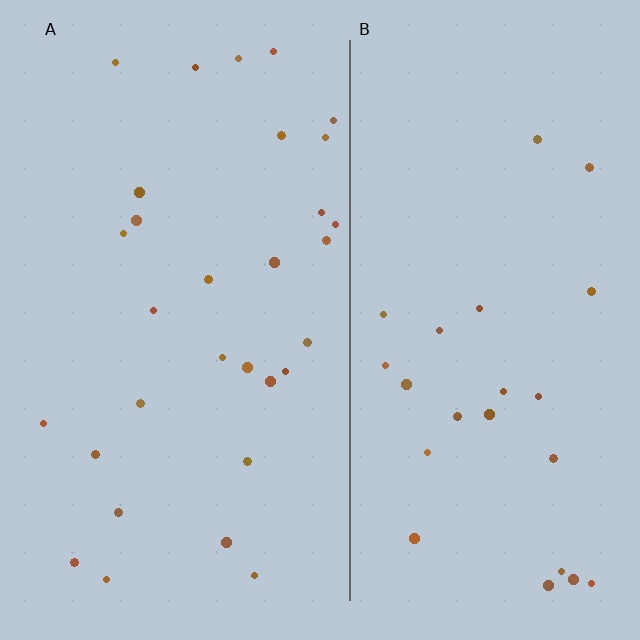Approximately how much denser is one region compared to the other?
Approximately 1.3× — region A over region B.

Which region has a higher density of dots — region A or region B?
A (the left).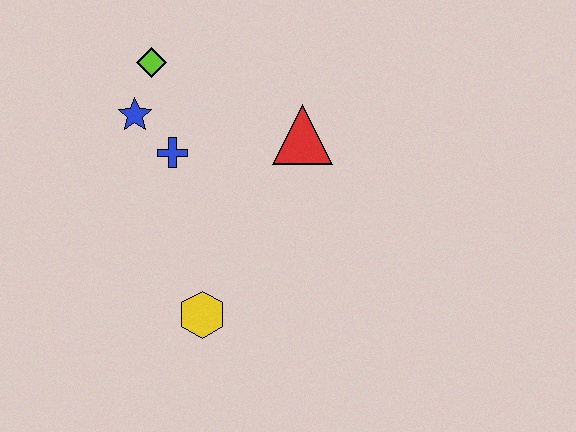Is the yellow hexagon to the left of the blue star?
No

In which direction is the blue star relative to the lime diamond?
The blue star is below the lime diamond.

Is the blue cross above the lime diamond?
No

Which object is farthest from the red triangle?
The yellow hexagon is farthest from the red triangle.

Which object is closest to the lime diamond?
The blue star is closest to the lime diamond.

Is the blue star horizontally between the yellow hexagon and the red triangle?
No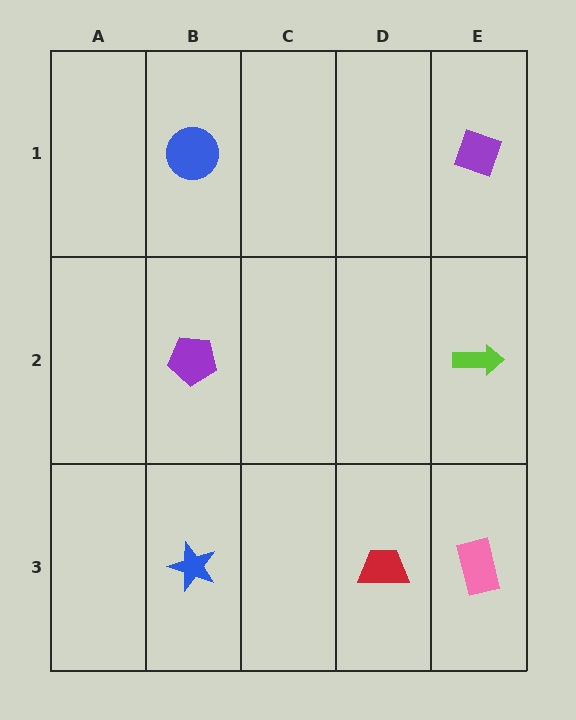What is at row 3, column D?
A red trapezoid.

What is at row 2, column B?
A purple pentagon.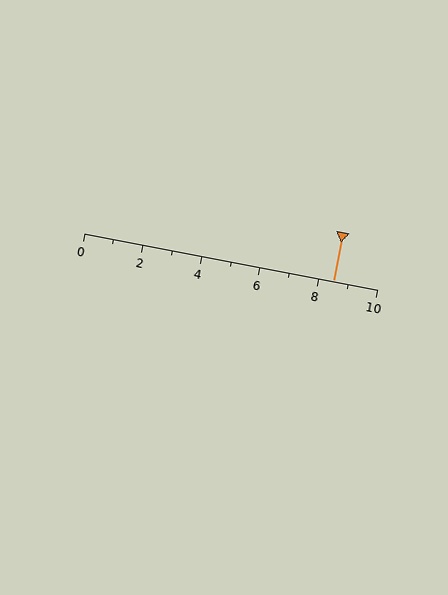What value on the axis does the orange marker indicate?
The marker indicates approximately 8.5.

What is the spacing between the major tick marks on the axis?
The major ticks are spaced 2 apart.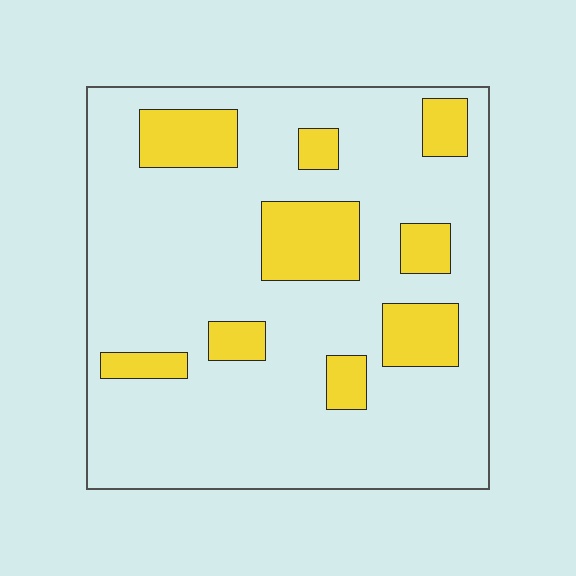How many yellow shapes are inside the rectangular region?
9.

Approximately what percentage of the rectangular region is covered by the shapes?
Approximately 20%.